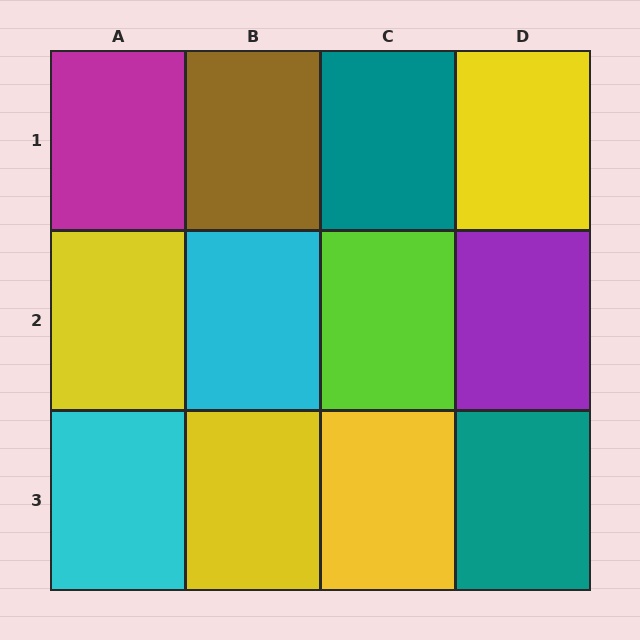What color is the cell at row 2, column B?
Cyan.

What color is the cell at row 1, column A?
Magenta.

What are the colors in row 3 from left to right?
Cyan, yellow, yellow, teal.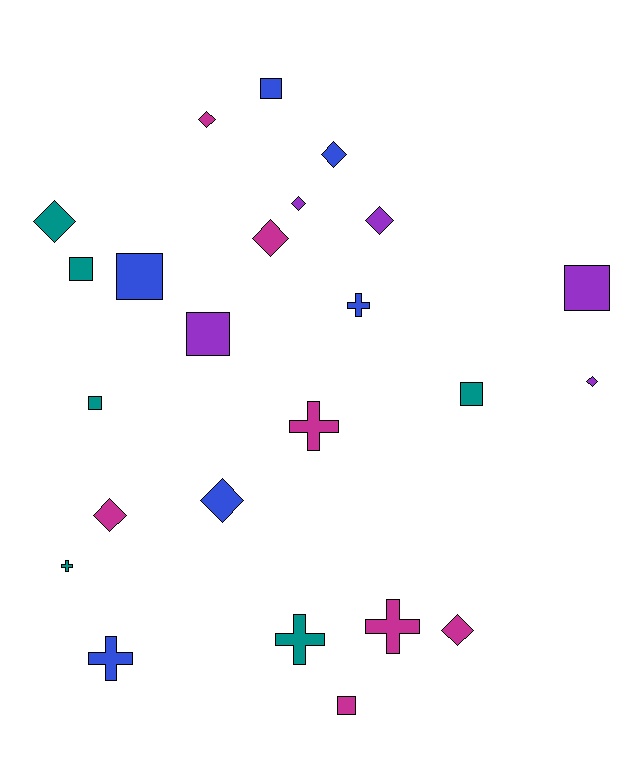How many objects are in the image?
There are 24 objects.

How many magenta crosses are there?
There are 2 magenta crosses.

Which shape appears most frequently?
Diamond, with 10 objects.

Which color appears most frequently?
Magenta, with 7 objects.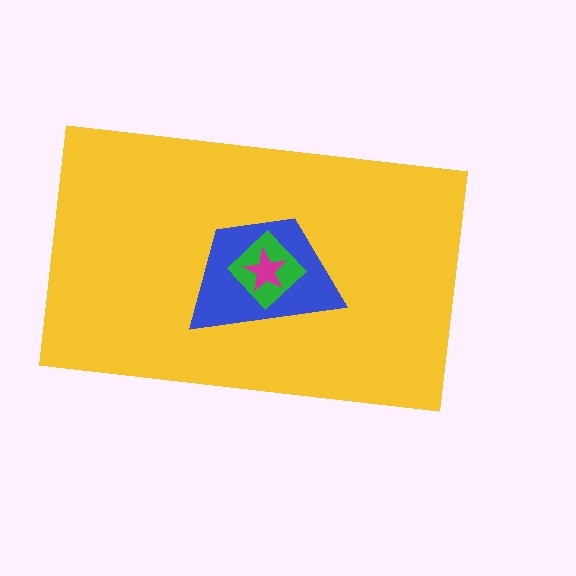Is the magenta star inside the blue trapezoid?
Yes.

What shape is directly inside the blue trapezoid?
The green diamond.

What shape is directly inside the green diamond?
The magenta star.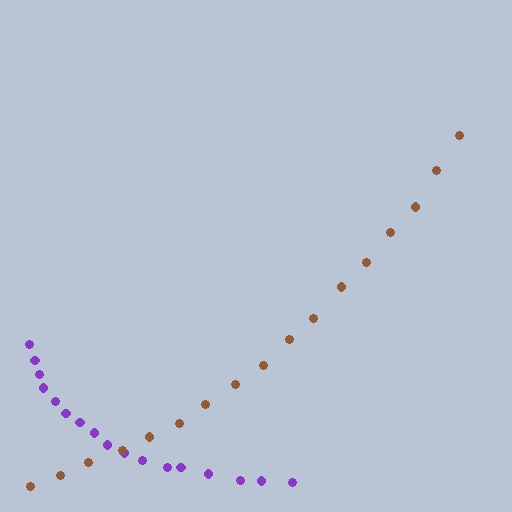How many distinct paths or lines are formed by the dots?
There are 2 distinct paths.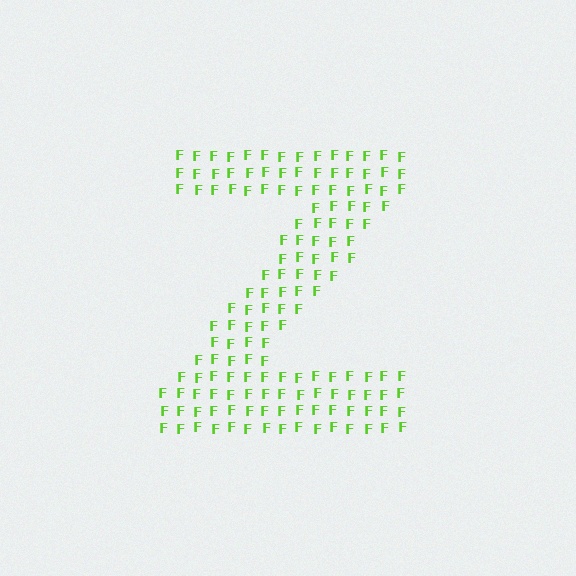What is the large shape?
The large shape is the letter Z.